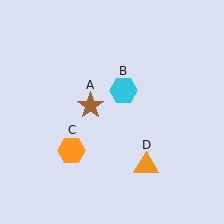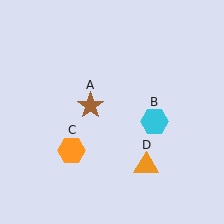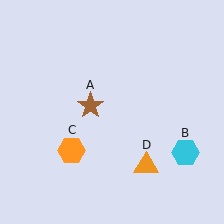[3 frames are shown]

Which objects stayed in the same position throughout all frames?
Brown star (object A) and orange hexagon (object C) and orange triangle (object D) remained stationary.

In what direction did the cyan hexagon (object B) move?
The cyan hexagon (object B) moved down and to the right.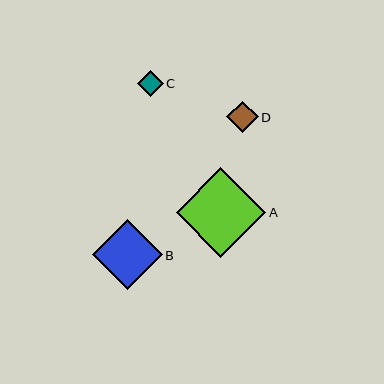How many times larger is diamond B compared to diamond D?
Diamond B is approximately 2.2 times the size of diamond D.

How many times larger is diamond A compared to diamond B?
Diamond A is approximately 1.3 times the size of diamond B.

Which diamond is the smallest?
Diamond C is the smallest with a size of approximately 26 pixels.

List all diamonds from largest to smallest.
From largest to smallest: A, B, D, C.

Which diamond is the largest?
Diamond A is the largest with a size of approximately 89 pixels.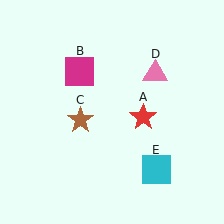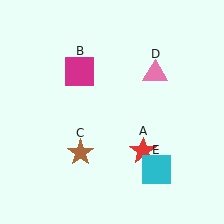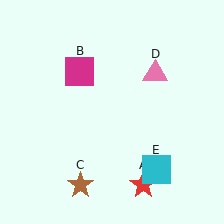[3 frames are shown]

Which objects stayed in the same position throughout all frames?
Magenta square (object B) and pink triangle (object D) and cyan square (object E) remained stationary.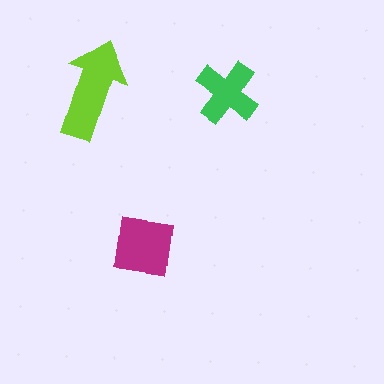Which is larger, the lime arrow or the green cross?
The lime arrow.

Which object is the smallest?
The green cross.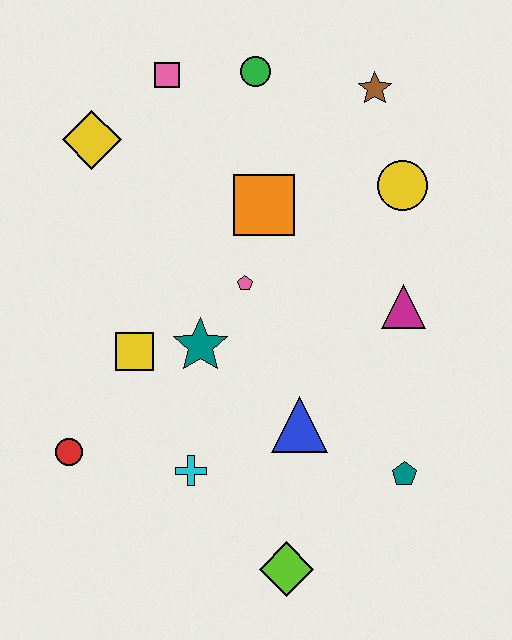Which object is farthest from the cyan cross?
The brown star is farthest from the cyan cross.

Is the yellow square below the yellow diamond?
Yes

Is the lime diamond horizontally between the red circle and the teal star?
No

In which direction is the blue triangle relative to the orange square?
The blue triangle is below the orange square.